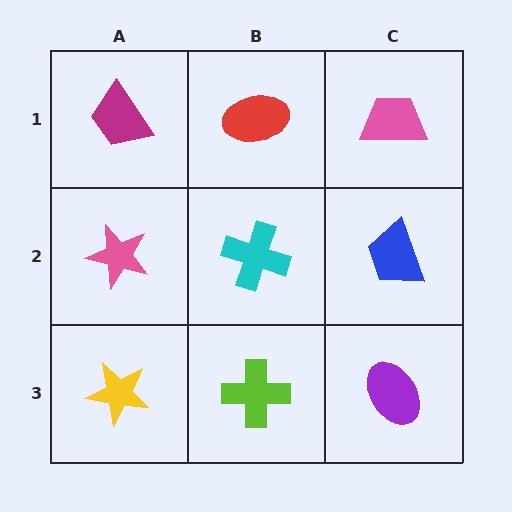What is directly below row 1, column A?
A pink star.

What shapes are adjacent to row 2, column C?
A pink trapezoid (row 1, column C), a purple ellipse (row 3, column C), a cyan cross (row 2, column B).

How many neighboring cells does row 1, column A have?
2.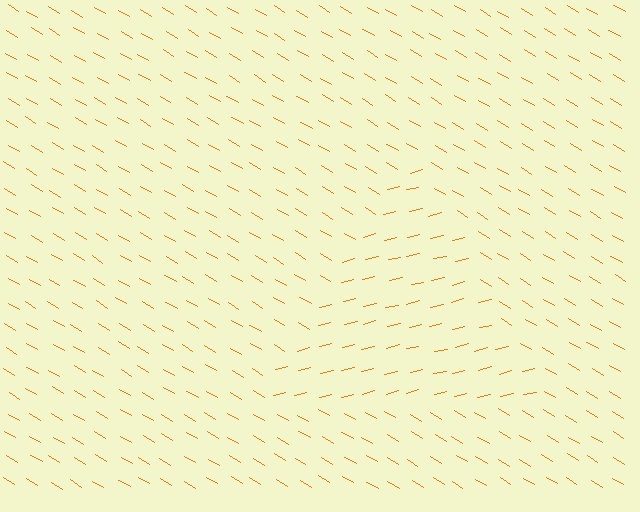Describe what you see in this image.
The image is filled with small orange line segments. A triangle region in the image has lines oriented differently from the surrounding lines, creating a visible texture boundary.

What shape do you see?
I see a triangle.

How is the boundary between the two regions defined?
The boundary is defined purely by a change in line orientation (approximately 45 degrees difference). All lines are the same color and thickness.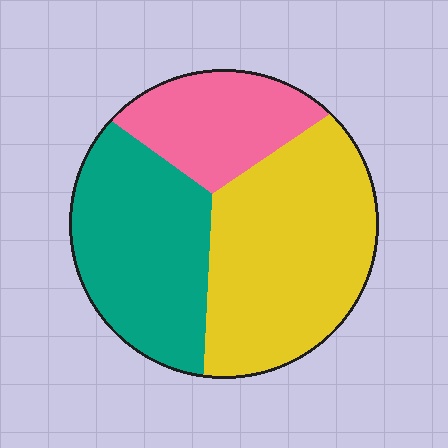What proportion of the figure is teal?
Teal covers 35% of the figure.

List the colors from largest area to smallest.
From largest to smallest: yellow, teal, pink.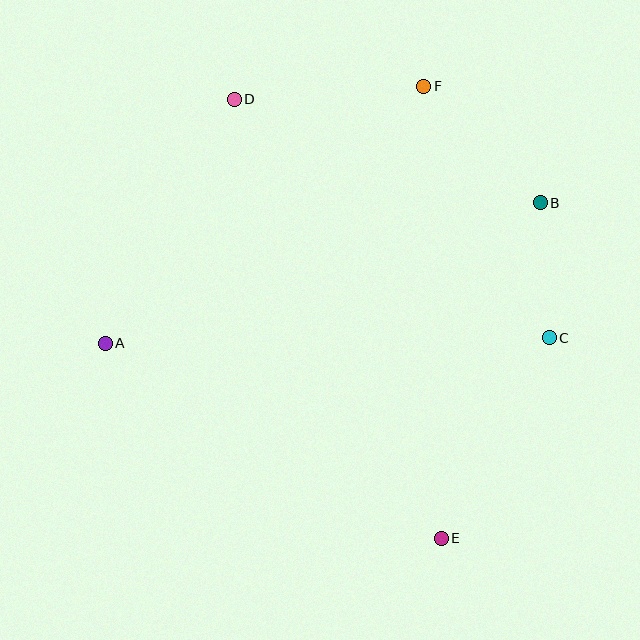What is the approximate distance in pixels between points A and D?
The distance between A and D is approximately 276 pixels.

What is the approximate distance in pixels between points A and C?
The distance between A and C is approximately 444 pixels.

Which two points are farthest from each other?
Points D and E are farthest from each other.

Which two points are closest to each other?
Points B and C are closest to each other.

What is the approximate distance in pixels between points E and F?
The distance between E and F is approximately 452 pixels.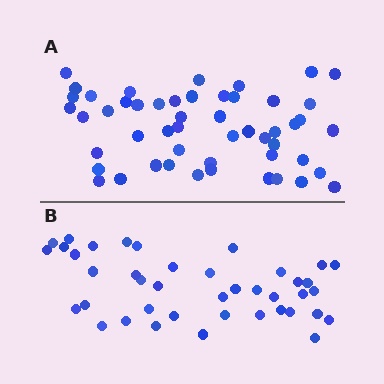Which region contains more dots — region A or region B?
Region A (the top region) has more dots.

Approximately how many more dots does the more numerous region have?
Region A has roughly 10 or so more dots than region B.